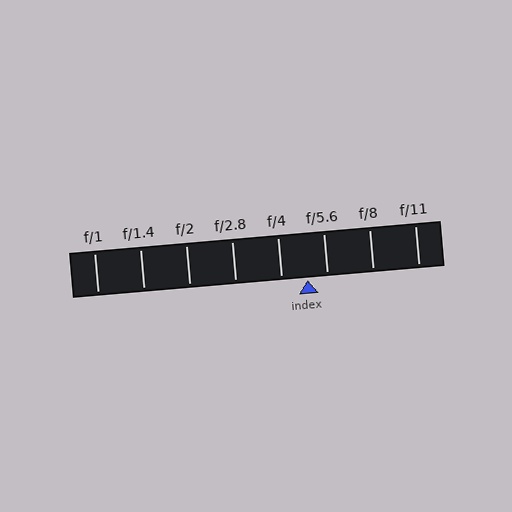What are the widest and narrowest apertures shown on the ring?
The widest aperture shown is f/1 and the narrowest is f/11.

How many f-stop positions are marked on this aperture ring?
There are 8 f-stop positions marked.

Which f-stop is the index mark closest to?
The index mark is closest to f/5.6.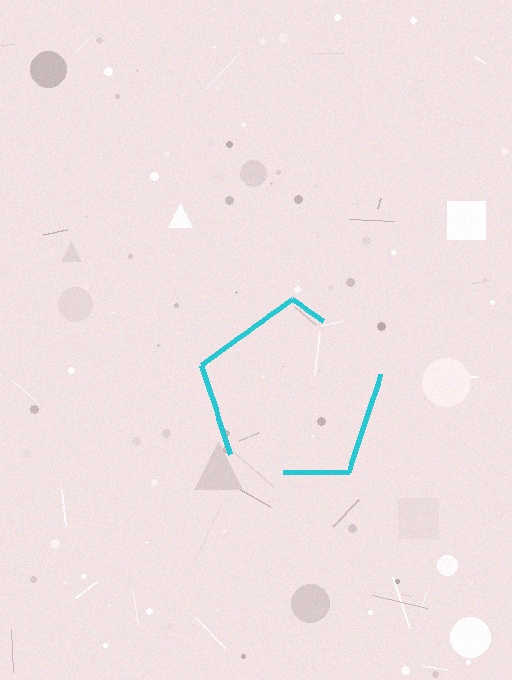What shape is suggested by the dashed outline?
The dashed outline suggests a pentagon.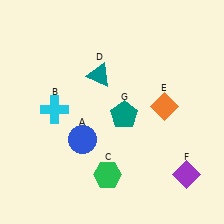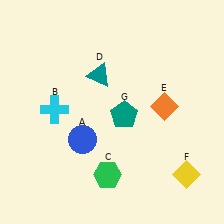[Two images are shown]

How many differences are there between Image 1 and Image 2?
There is 1 difference between the two images.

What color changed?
The diamond (F) changed from purple in Image 1 to yellow in Image 2.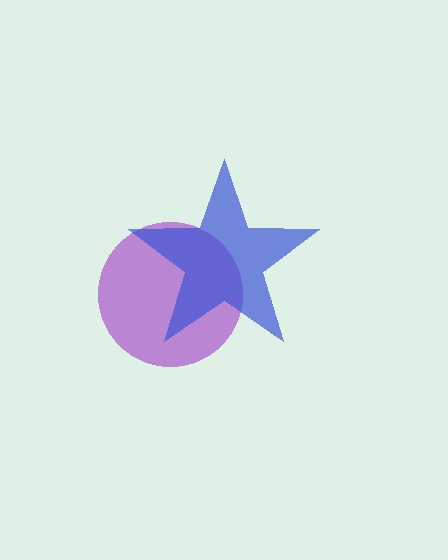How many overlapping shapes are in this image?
There are 2 overlapping shapes in the image.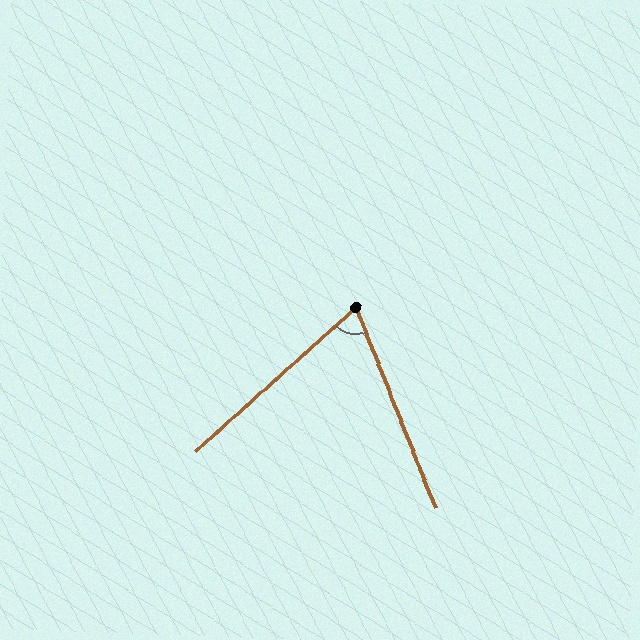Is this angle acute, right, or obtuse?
It is acute.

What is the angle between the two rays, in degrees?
Approximately 70 degrees.